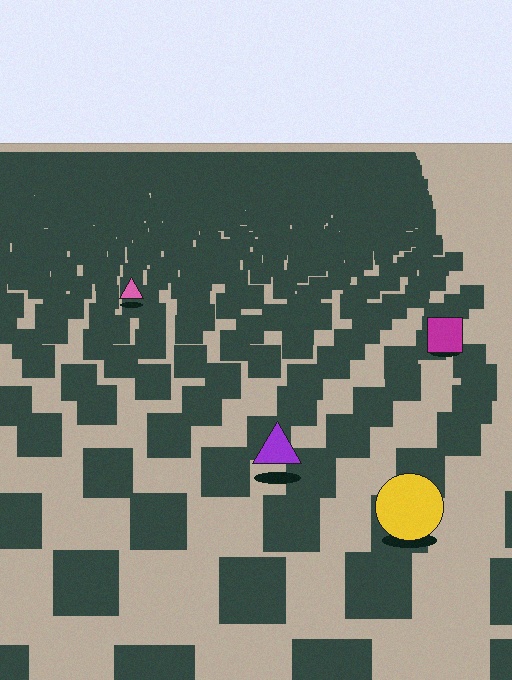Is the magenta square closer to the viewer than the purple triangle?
No. The purple triangle is closer — you can tell from the texture gradient: the ground texture is coarser near it.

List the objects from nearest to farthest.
From nearest to farthest: the yellow circle, the purple triangle, the magenta square, the pink triangle.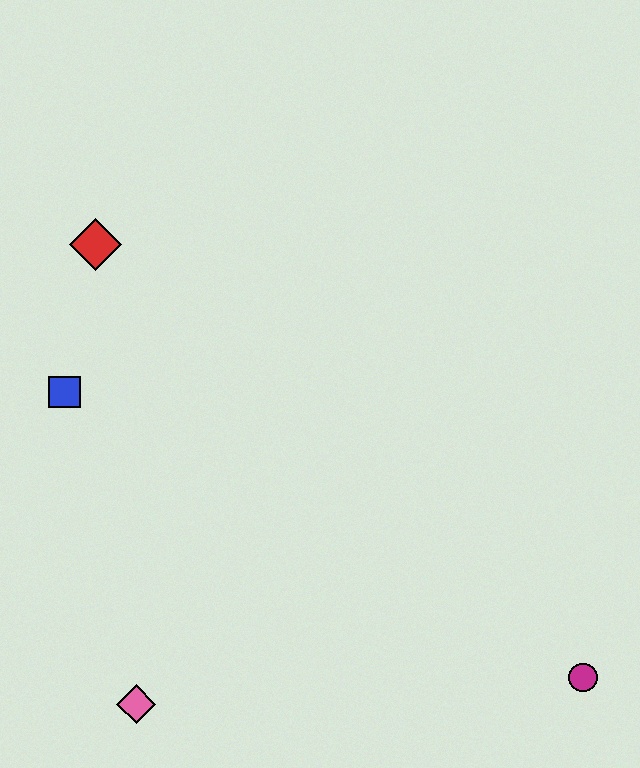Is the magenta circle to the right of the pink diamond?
Yes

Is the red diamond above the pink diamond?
Yes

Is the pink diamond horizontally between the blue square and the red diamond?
No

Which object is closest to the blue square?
The red diamond is closest to the blue square.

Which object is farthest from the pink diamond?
The red diamond is farthest from the pink diamond.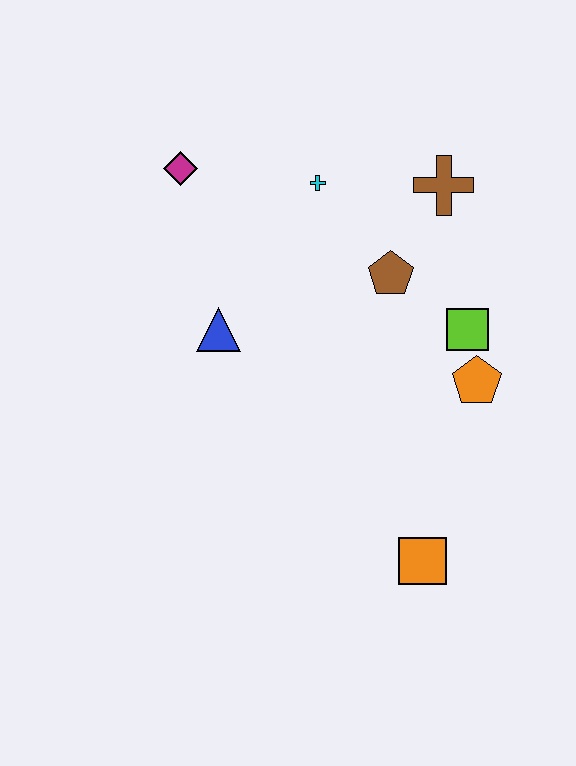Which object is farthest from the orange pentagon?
The magenta diamond is farthest from the orange pentagon.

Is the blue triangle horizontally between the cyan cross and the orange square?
No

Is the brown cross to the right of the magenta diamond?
Yes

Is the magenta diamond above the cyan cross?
Yes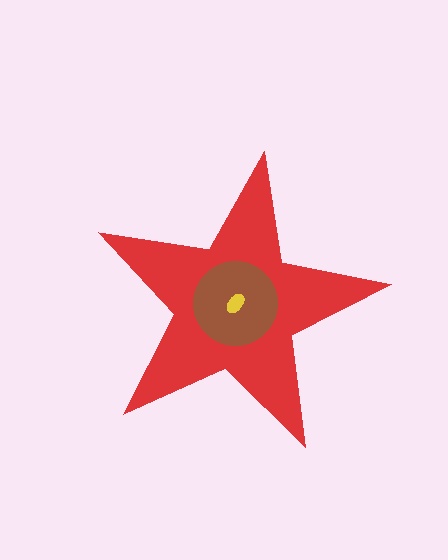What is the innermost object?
The yellow ellipse.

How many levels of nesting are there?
3.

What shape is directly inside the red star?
The brown circle.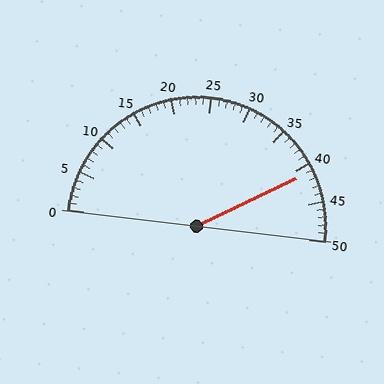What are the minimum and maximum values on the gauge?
The gauge ranges from 0 to 50.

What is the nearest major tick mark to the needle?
The nearest major tick mark is 40.